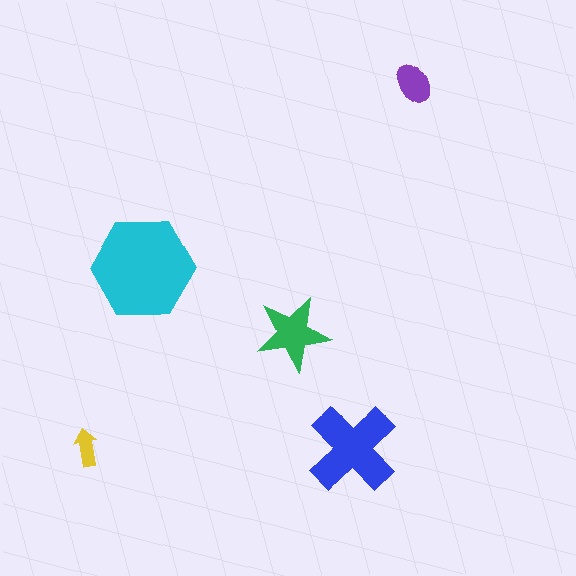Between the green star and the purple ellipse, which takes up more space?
The green star.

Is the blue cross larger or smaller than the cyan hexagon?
Smaller.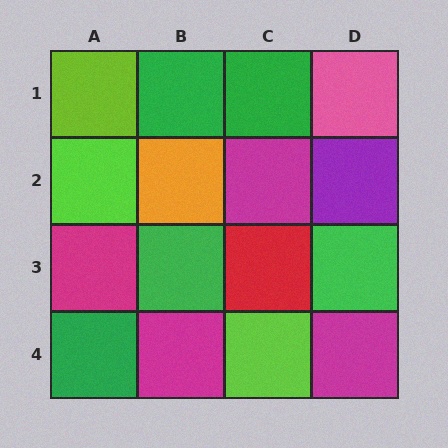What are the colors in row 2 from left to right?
Lime, orange, magenta, purple.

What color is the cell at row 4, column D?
Magenta.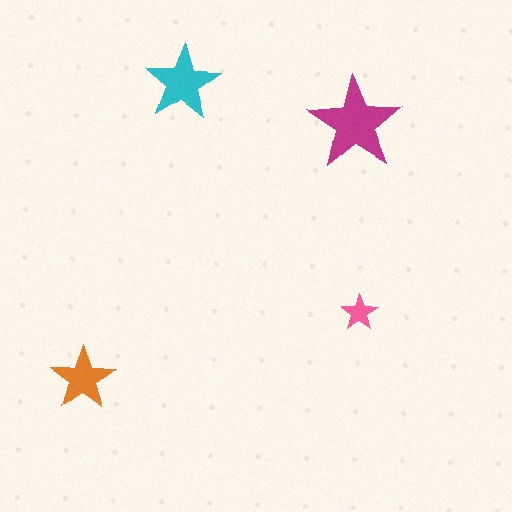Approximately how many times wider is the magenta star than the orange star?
About 1.5 times wider.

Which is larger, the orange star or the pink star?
The orange one.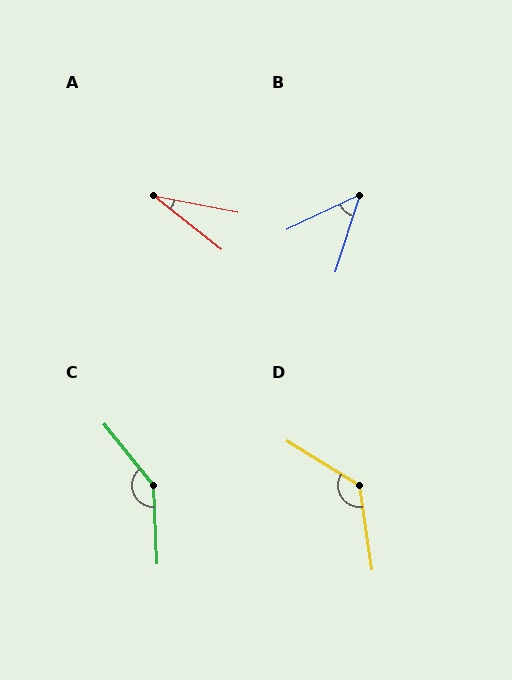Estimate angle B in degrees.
Approximately 47 degrees.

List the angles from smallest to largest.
A (27°), B (47°), D (130°), C (144°).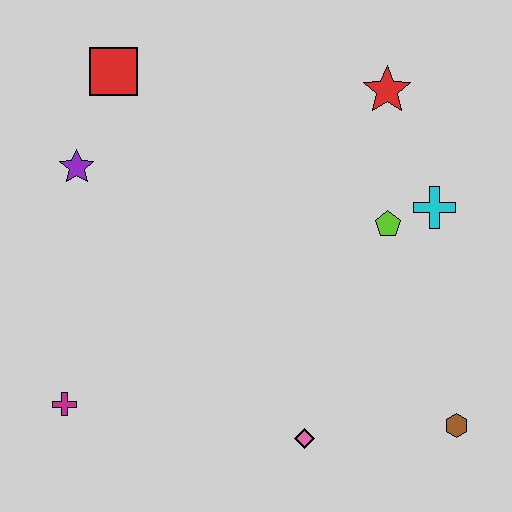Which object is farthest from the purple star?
The brown hexagon is farthest from the purple star.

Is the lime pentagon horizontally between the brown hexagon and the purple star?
Yes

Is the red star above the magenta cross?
Yes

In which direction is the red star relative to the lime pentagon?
The red star is above the lime pentagon.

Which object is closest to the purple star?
The red square is closest to the purple star.